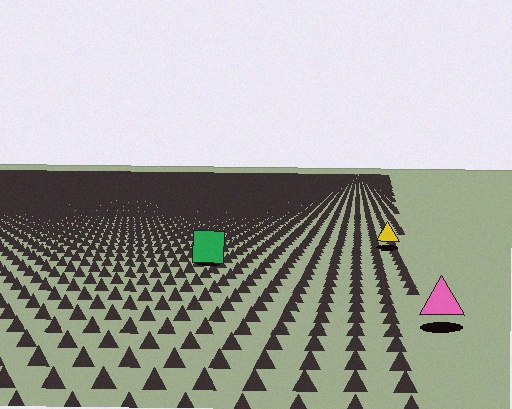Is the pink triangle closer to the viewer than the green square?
Yes. The pink triangle is closer — you can tell from the texture gradient: the ground texture is coarser near it.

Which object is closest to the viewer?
The pink triangle is closest. The texture marks near it are larger and more spread out.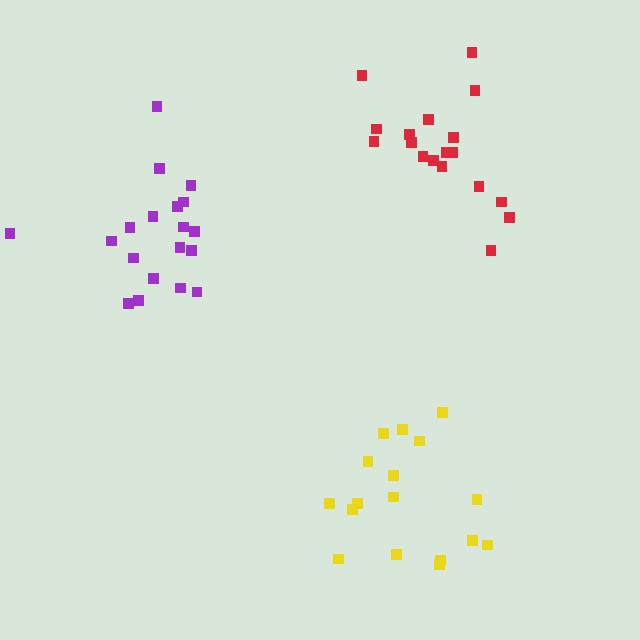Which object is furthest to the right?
The yellow cluster is rightmost.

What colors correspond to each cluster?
The clusters are colored: purple, red, yellow.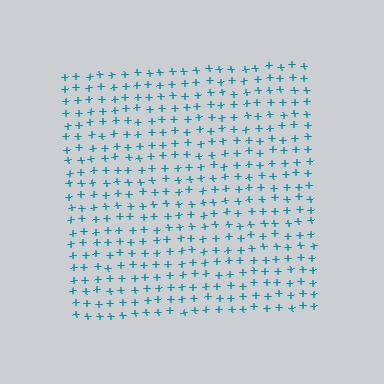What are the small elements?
The small elements are plus signs.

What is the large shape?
The large shape is a square.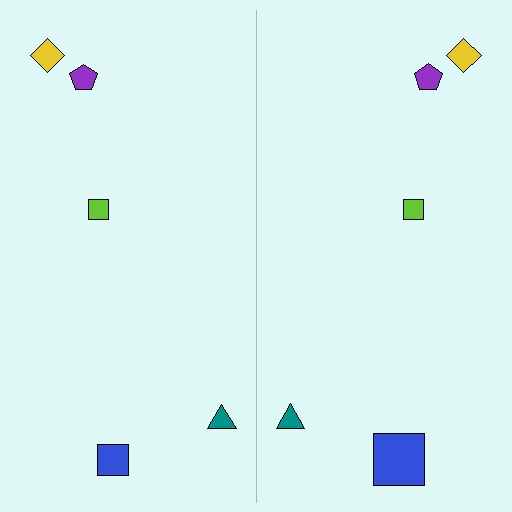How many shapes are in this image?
There are 10 shapes in this image.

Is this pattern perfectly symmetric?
No, the pattern is not perfectly symmetric. The blue square on the right side has a different size than its mirror counterpart.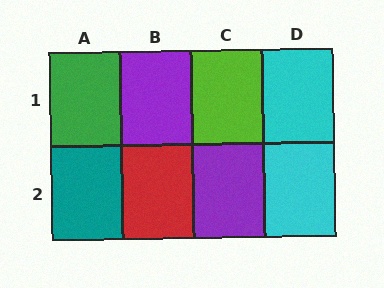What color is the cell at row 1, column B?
Purple.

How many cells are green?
1 cell is green.